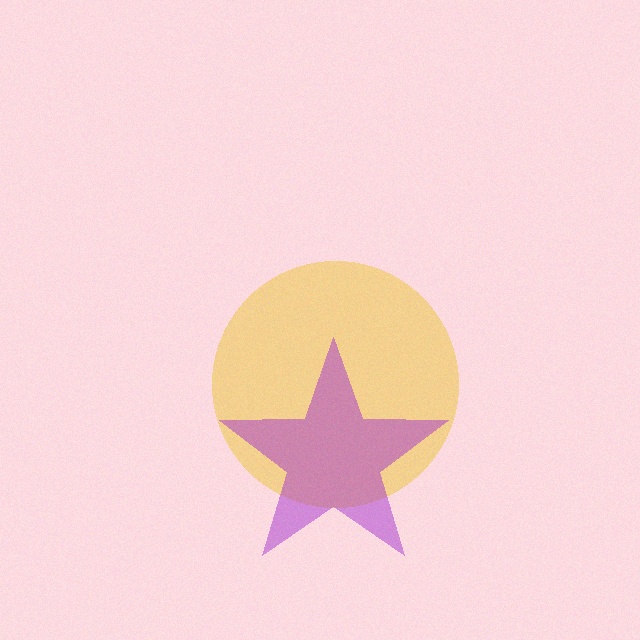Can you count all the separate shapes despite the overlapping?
Yes, there are 2 separate shapes.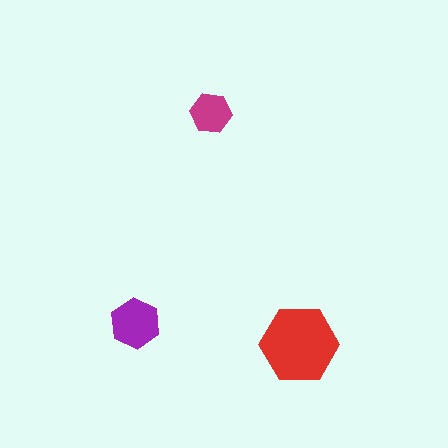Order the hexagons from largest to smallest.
the red one, the purple one, the magenta one.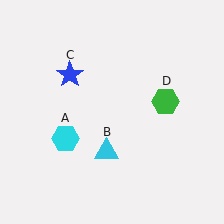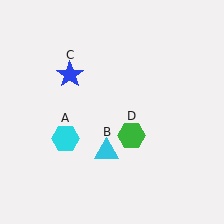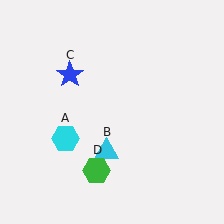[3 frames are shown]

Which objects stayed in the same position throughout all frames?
Cyan hexagon (object A) and cyan triangle (object B) and blue star (object C) remained stationary.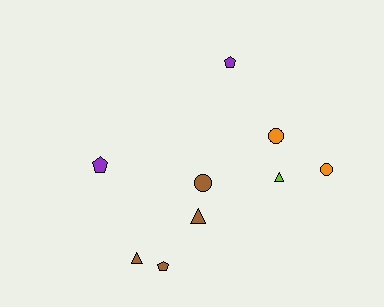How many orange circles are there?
There are 2 orange circles.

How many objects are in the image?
There are 9 objects.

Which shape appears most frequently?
Pentagon, with 3 objects.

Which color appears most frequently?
Brown, with 4 objects.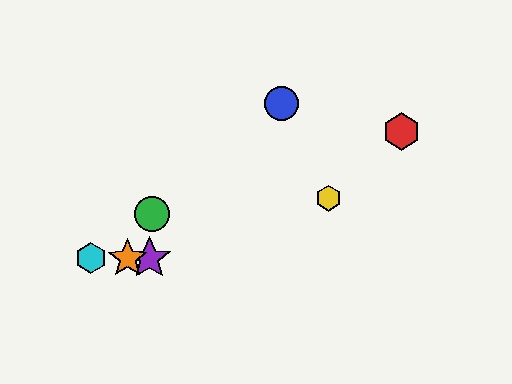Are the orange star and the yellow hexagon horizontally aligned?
No, the orange star is at y≈258 and the yellow hexagon is at y≈198.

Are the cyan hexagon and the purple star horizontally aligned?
Yes, both are at y≈258.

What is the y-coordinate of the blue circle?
The blue circle is at y≈104.